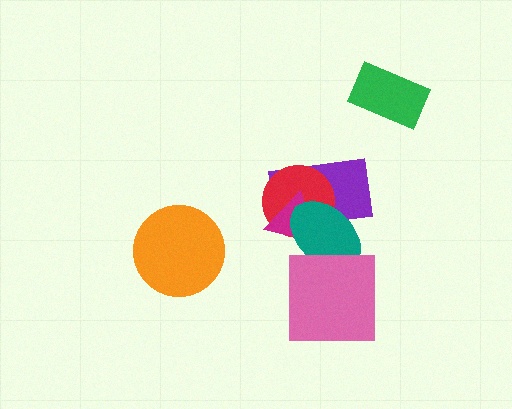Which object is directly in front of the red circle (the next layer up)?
The magenta triangle is directly in front of the red circle.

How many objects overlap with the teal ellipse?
4 objects overlap with the teal ellipse.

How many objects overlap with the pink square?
1 object overlaps with the pink square.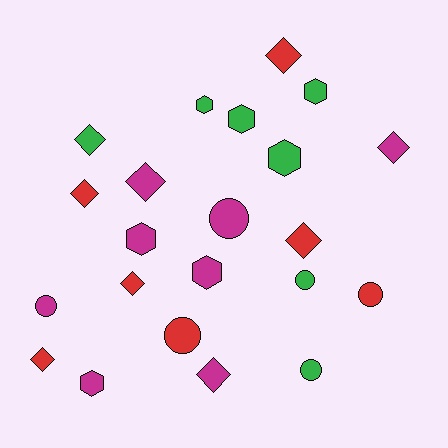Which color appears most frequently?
Magenta, with 8 objects.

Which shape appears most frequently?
Diamond, with 9 objects.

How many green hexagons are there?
There are 4 green hexagons.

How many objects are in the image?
There are 22 objects.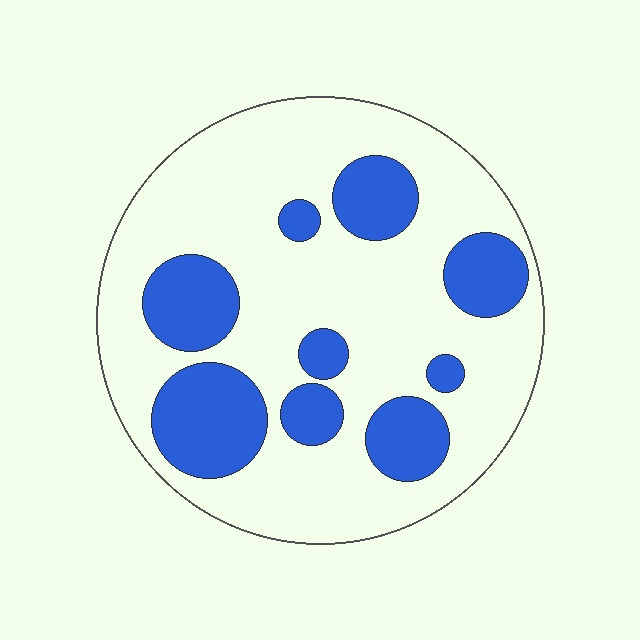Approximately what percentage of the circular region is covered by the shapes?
Approximately 25%.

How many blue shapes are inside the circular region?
9.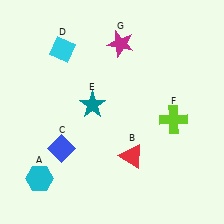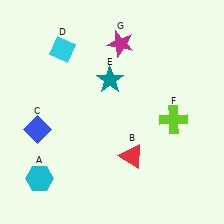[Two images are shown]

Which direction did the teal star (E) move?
The teal star (E) moved up.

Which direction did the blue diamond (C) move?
The blue diamond (C) moved left.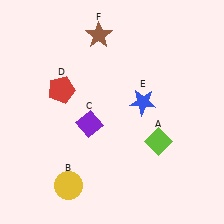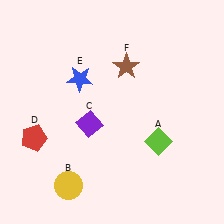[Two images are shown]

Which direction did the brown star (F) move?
The brown star (F) moved down.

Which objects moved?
The objects that moved are: the red pentagon (D), the blue star (E), the brown star (F).